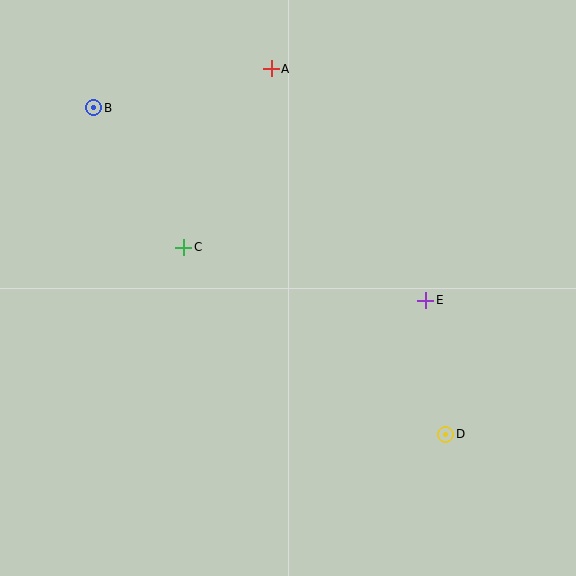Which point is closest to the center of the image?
Point C at (183, 247) is closest to the center.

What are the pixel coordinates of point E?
Point E is at (426, 300).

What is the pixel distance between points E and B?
The distance between E and B is 384 pixels.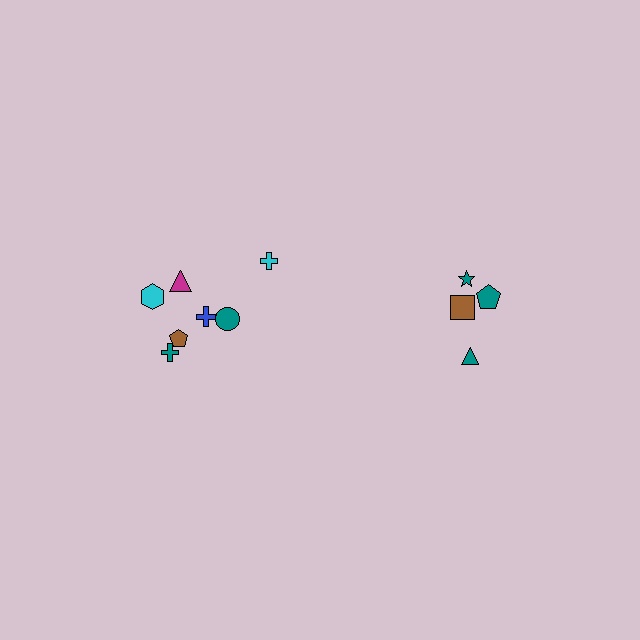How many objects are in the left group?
There are 7 objects.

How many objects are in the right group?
There are 4 objects.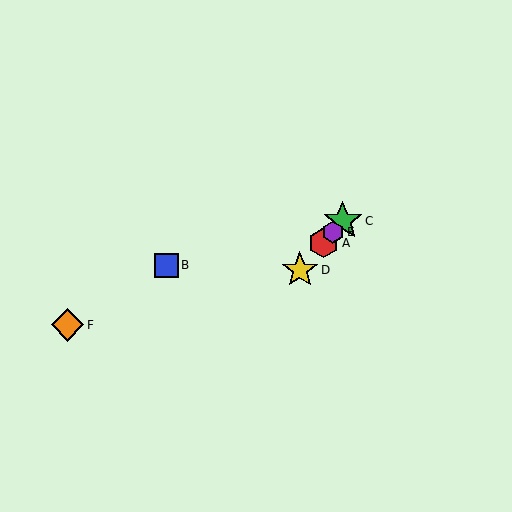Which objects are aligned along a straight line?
Objects A, C, D, E are aligned along a straight line.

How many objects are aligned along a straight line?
4 objects (A, C, D, E) are aligned along a straight line.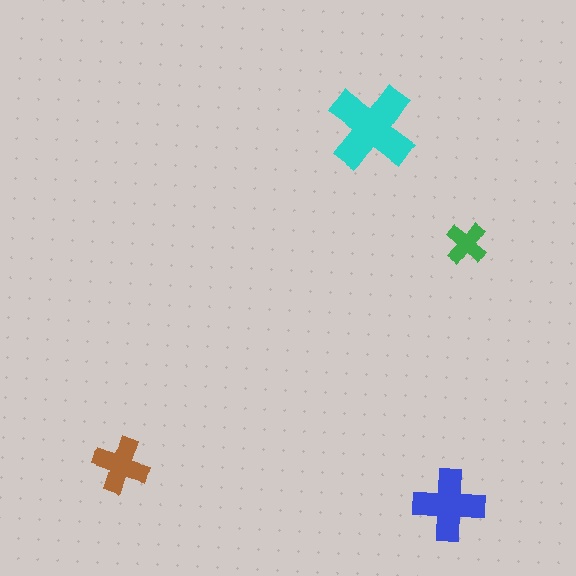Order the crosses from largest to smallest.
the cyan one, the blue one, the brown one, the green one.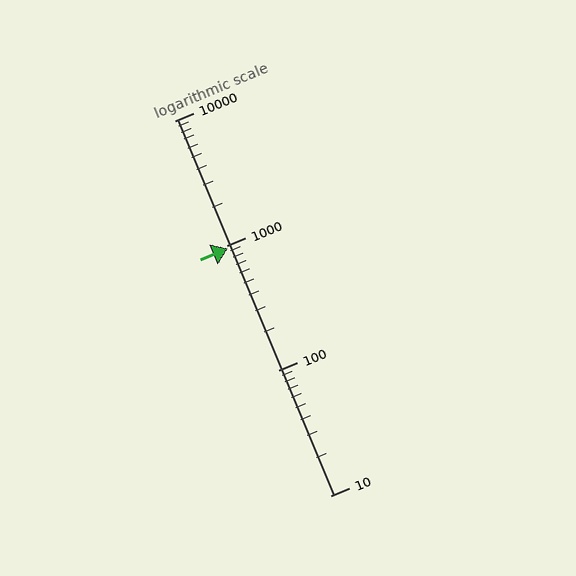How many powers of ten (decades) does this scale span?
The scale spans 3 decades, from 10 to 10000.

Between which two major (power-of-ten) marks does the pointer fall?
The pointer is between 100 and 1000.